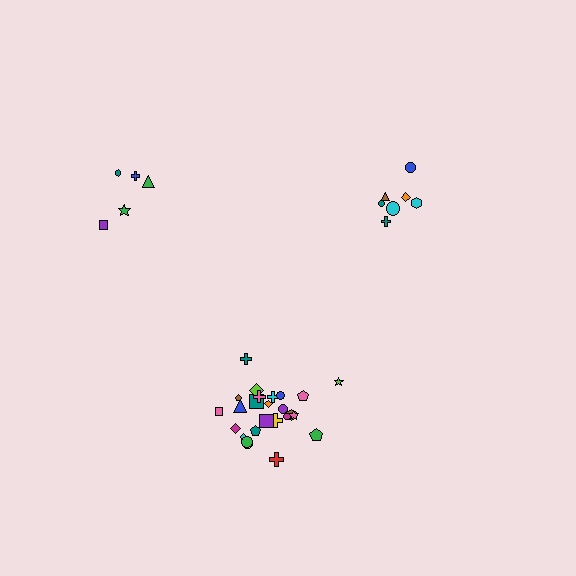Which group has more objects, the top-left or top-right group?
The top-right group.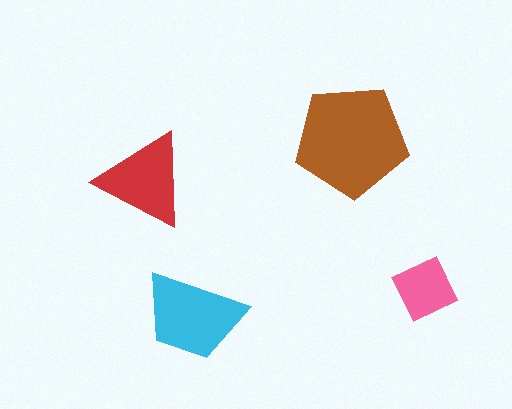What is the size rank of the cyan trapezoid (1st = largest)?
2nd.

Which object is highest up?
The brown pentagon is topmost.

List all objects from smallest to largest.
The pink square, the red triangle, the cyan trapezoid, the brown pentagon.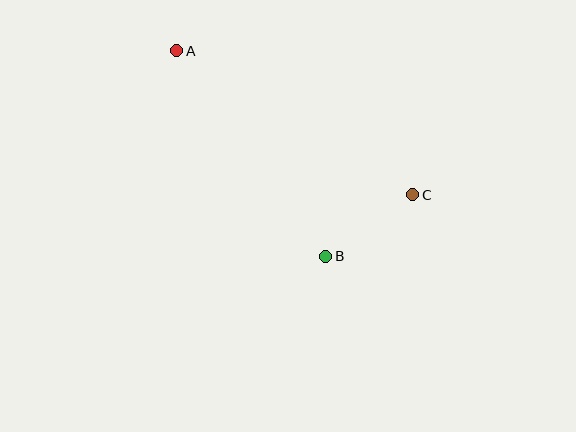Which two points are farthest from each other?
Points A and C are farthest from each other.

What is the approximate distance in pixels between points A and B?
The distance between A and B is approximately 253 pixels.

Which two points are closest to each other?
Points B and C are closest to each other.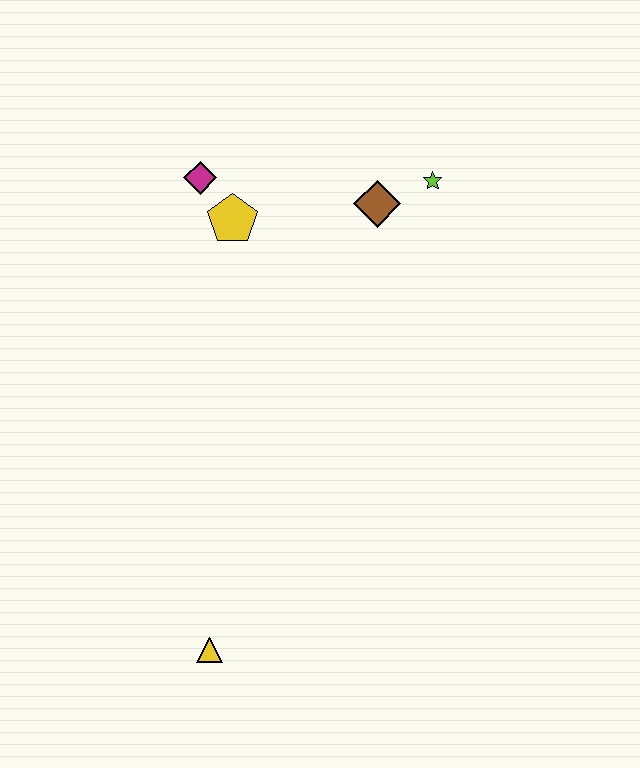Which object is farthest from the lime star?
The yellow triangle is farthest from the lime star.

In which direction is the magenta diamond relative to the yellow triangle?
The magenta diamond is above the yellow triangle.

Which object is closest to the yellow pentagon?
The magenta diamond is closest to the yellow pentagon.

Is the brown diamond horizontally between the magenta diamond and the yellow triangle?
No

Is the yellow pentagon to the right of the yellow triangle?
Yes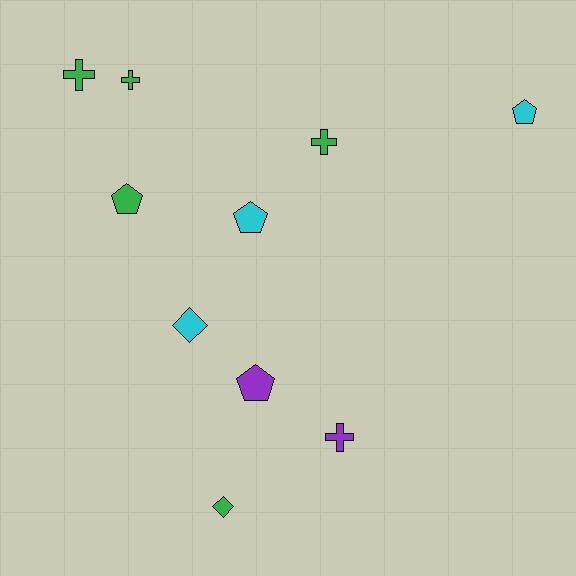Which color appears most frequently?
Green, with 5 objects.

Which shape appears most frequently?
Pentagon, with 4 objects.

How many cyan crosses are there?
There are no cyan crosses.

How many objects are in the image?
There are 10 objects.